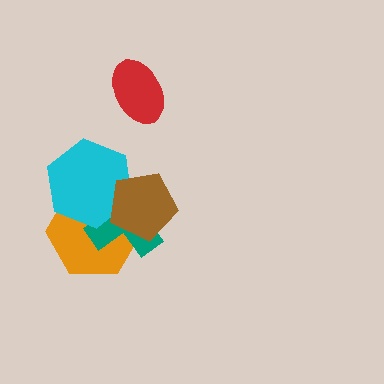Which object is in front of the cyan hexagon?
The brown pentagon is in front of the cyan hexagon.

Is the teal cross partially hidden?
Yes, it is partially covered by another shape.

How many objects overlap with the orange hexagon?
3 objects overlap with the orange hexagon.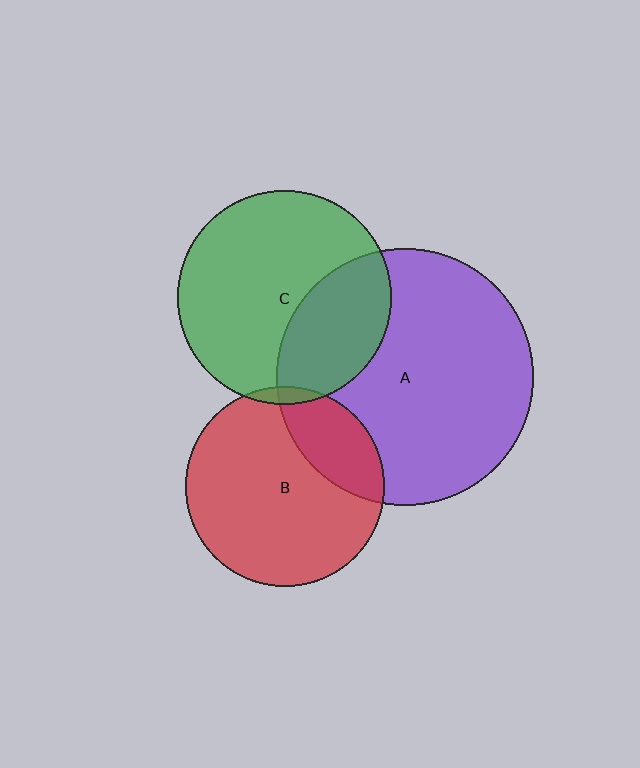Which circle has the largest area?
Circle A (purple).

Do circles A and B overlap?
Yes.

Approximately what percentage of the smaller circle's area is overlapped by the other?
Approximately 25%.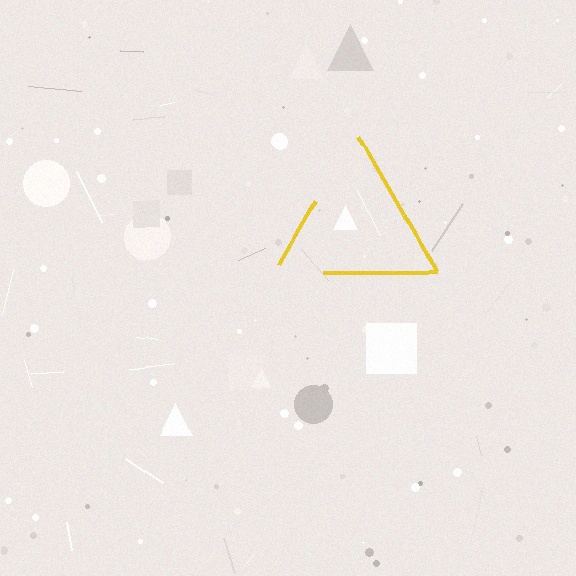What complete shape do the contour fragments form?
The contour fragments form a triangle.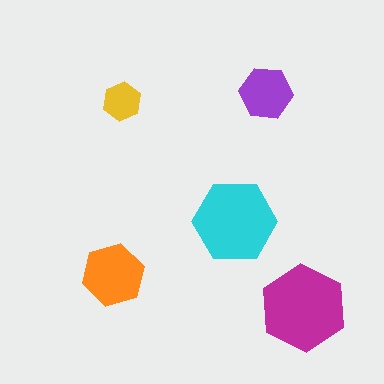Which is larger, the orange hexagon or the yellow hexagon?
The orange one.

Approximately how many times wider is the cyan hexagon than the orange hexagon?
About 1.5 times wider.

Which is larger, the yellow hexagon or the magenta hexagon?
The magenta one.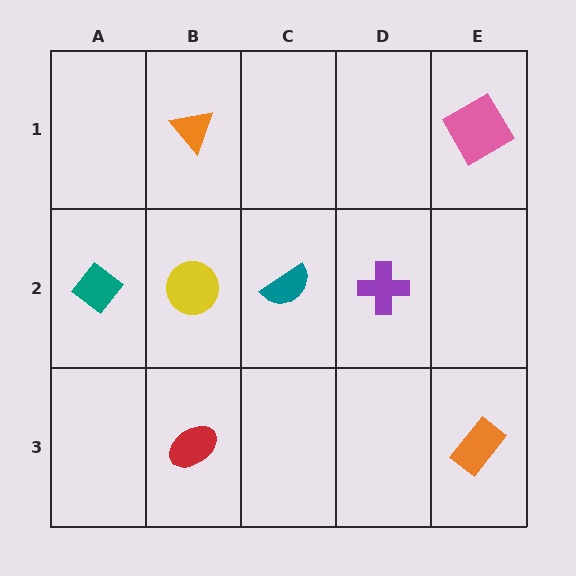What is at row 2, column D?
A purple cross.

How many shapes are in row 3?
2 shapes.